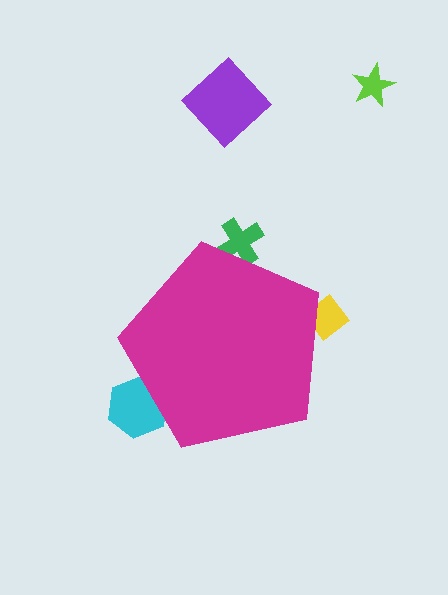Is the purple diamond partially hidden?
No, the purple diamond is fully visible.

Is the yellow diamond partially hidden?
Yes, the yellow diamond is partially hidden behind the magenta pentagon.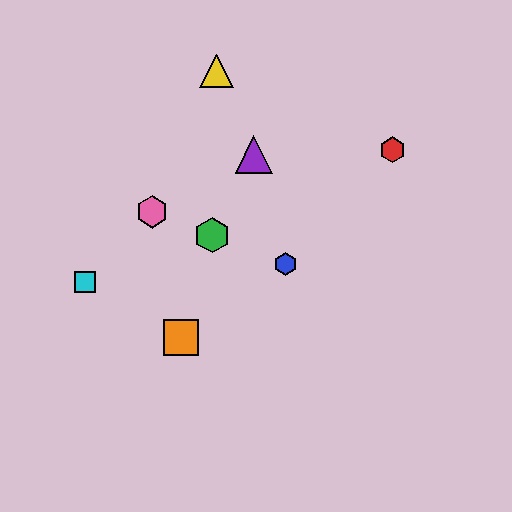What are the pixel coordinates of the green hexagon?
The green hexagon is at (212, 235).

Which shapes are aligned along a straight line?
The blue hexagon, the green hexagon, the pink hexagon are aligned along a straight line.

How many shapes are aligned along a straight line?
3 shapes (the blue hexagon, the green hexagon, the pink hexagon) are aligned along a straight line.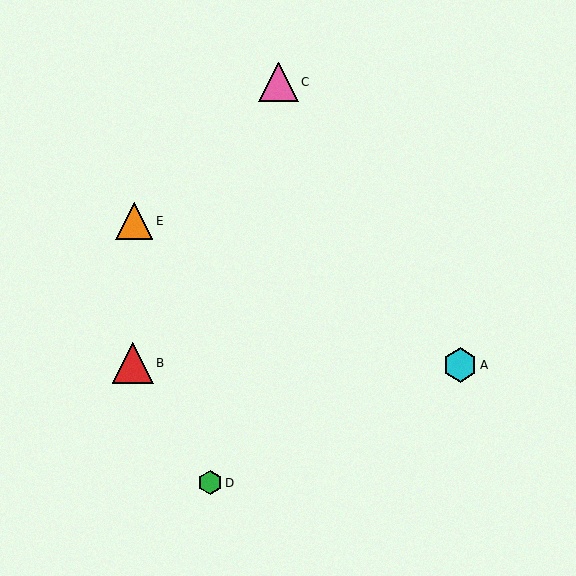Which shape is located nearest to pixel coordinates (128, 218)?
The orange triangle (labeled E) at (134, 221) is nearest to that location.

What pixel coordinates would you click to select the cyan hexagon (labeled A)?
Click at (460, 365) to select the cyan hexagon A.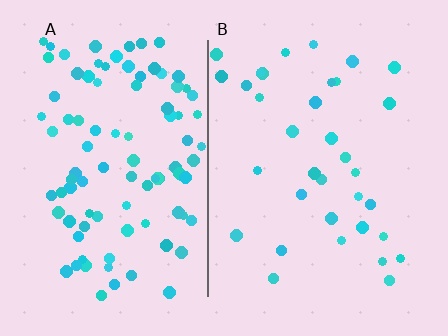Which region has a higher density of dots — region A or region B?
A (the left).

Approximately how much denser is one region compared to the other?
Approximately 2.8× — region A over region B.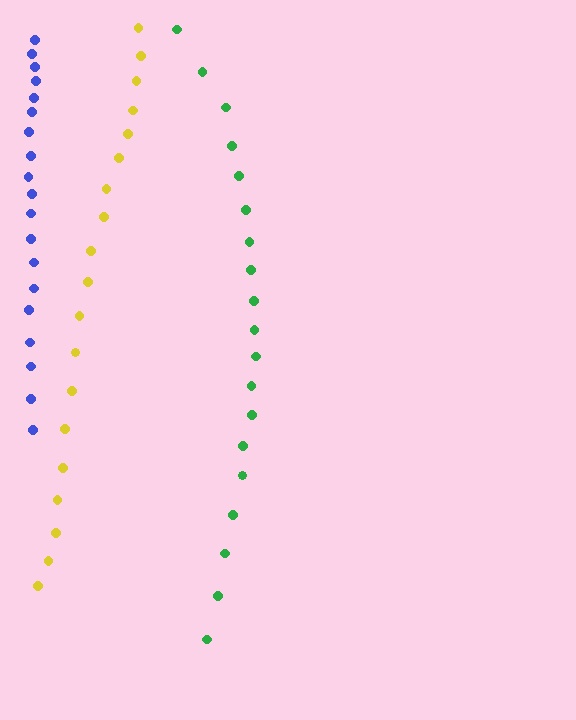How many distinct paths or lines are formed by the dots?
There are 3 distinct paths.